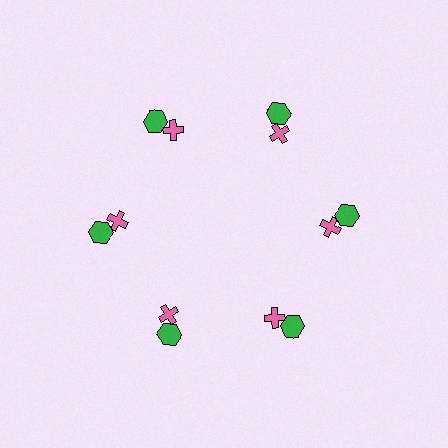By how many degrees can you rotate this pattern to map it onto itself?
The pattern maps onto itself every 60 degrees of rotation.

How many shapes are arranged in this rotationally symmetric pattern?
There are 12 shapes, arranged in 6 groups of 2.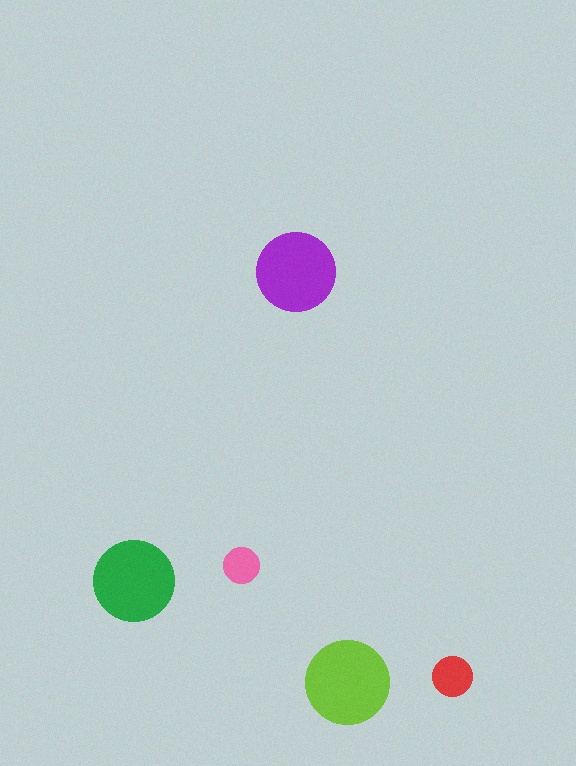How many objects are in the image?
There are 5 objects in the image.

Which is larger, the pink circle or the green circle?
The green one.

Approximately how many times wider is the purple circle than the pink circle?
About 2 times wider.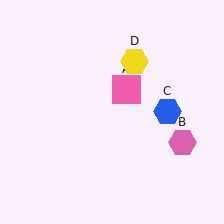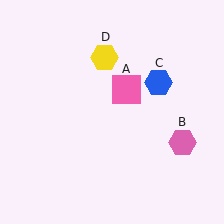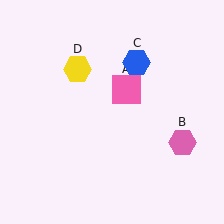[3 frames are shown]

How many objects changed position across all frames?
2 objects changed position: blue hexagon (object C), yellow hexagon (object D).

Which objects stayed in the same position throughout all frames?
Pink square (object A) and pink hexagon (object B) remained stationary.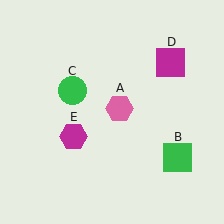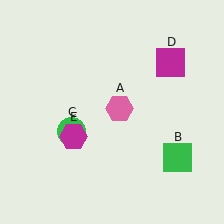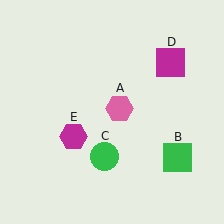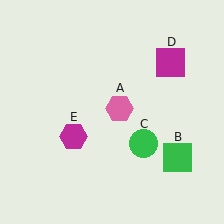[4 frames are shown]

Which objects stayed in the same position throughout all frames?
Pink hexagon (object A) and green square (object B) and magenta square (object D) and magenta hexagon (object E) remained stationary.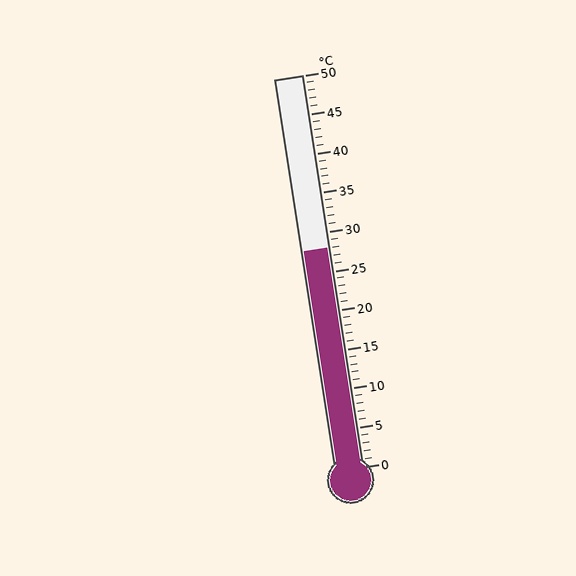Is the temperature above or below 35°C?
The temperature is below 35°C.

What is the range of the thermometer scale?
The thermometer scale ranges from 0°C to 50°C.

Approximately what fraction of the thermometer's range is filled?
The thermometer is filled to approximately 55% of its range.